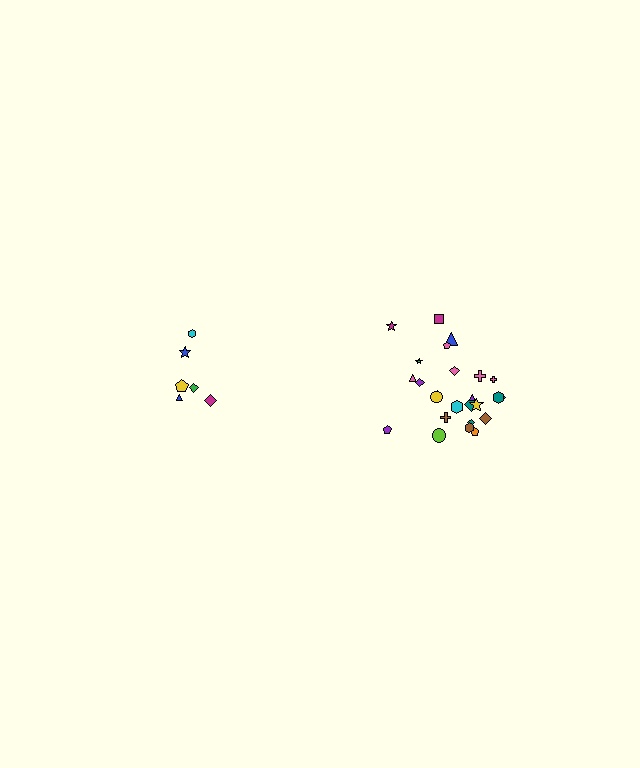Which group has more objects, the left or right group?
The right group.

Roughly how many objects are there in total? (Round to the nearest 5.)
Roughly 30 objects in total.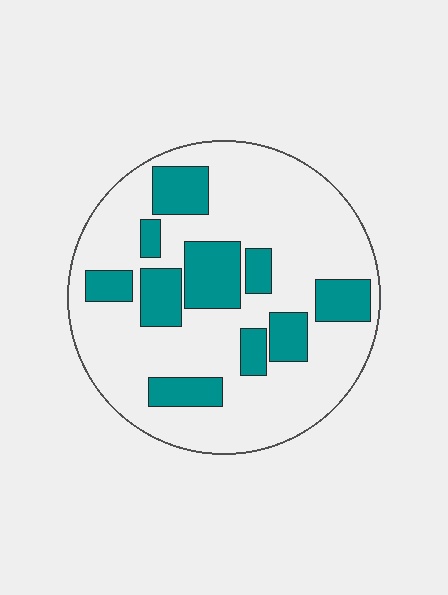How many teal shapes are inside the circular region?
10.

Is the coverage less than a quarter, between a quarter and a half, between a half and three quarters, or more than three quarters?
Between a quarter and a half.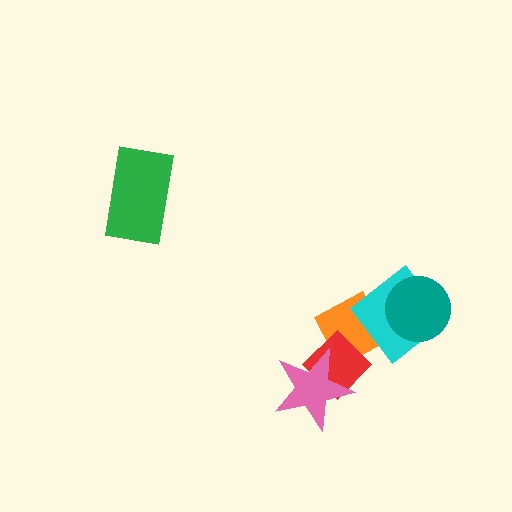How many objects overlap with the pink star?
2 objects overlap with the pink star.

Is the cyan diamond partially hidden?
Yes, it is partially covered by another shape.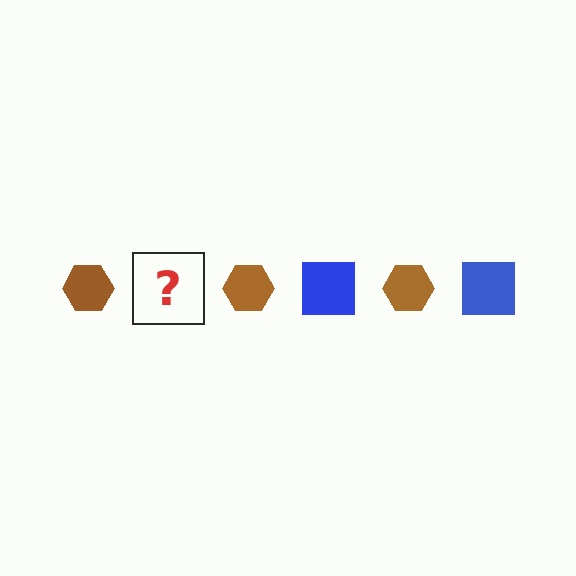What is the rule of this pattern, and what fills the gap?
The rule is that the pattern alternates between brown hexagon and blue square. The gap should be filled with a blue square.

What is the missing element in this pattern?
The missing element is a blue square.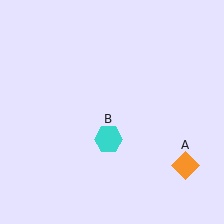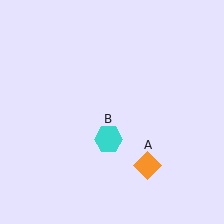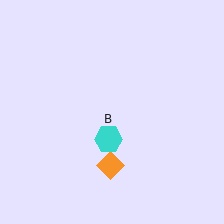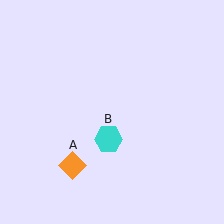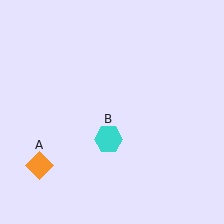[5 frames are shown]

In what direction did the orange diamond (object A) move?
The orange diamond (object A) moved left.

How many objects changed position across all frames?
1 object changed position: orange diamond (object A).